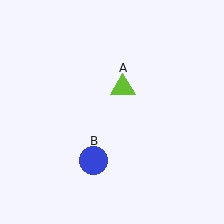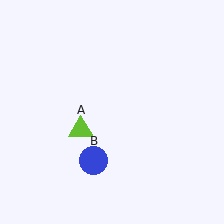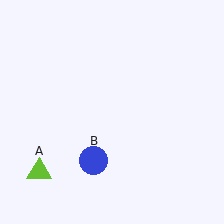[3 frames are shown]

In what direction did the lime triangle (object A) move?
The lime triangle (object A) moved down and to the left.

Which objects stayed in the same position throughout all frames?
Blue circle (object B) remained stationary.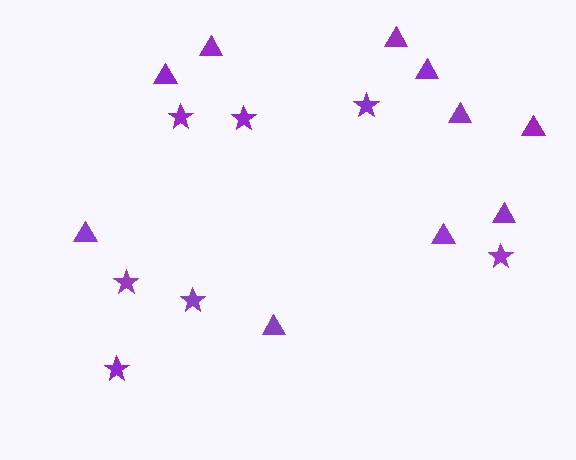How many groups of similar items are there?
There are 2 groups: one group of triangles (10) and one group of stars (7).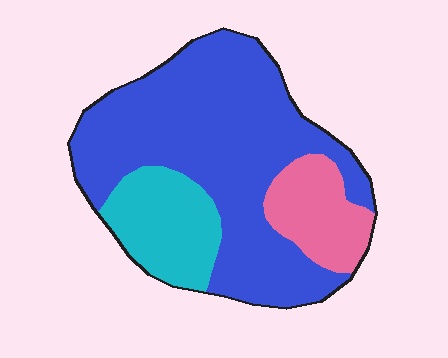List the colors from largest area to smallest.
From largest to smallest: blue, cyan, pink.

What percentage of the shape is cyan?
Cyan covers 18% of the shape.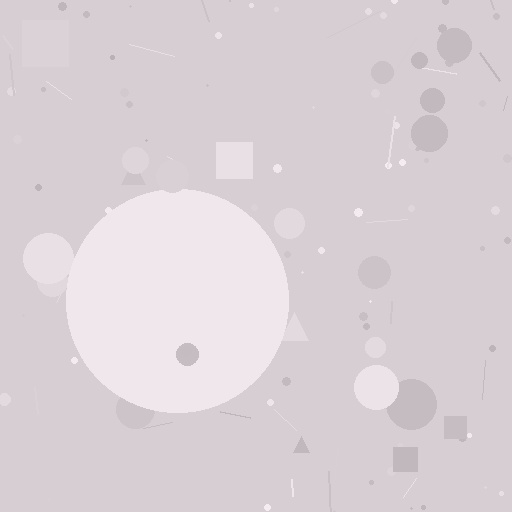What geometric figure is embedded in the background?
A circle is embedded in the background.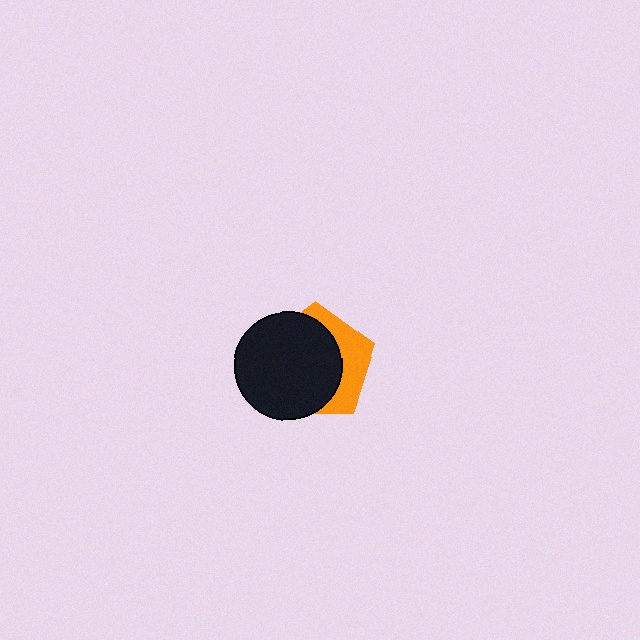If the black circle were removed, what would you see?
You would see the complete orange pentagon.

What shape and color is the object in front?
The object in front is a black circle.